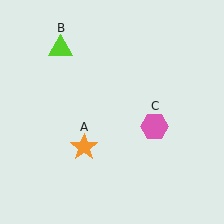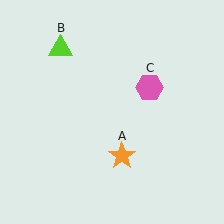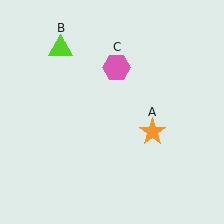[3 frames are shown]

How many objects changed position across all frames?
2 objects changed position: orange star (object A), pink hexagon (object C).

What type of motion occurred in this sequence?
The orange star (object A), pink hexagon (object C) rotated counterclockwise around the center of the scene.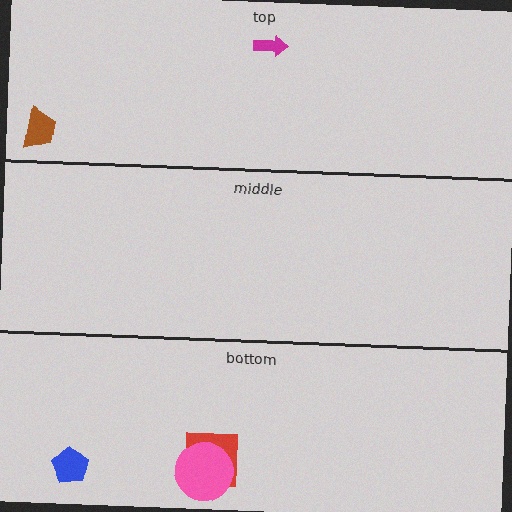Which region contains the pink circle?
The bottom region.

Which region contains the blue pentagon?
The bottom region.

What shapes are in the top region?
The brown trapezoid, the magenta arrow.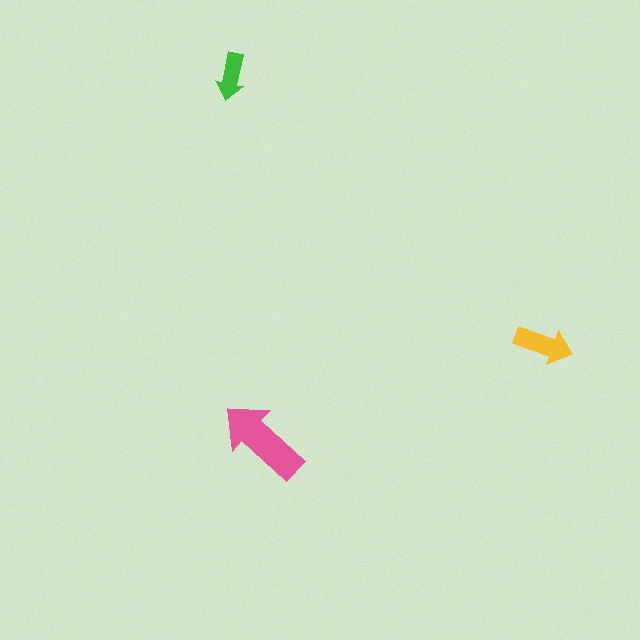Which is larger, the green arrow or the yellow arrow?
The yellow one.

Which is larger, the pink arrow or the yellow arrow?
The pink one.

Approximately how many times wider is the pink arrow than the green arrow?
About 2 times wider.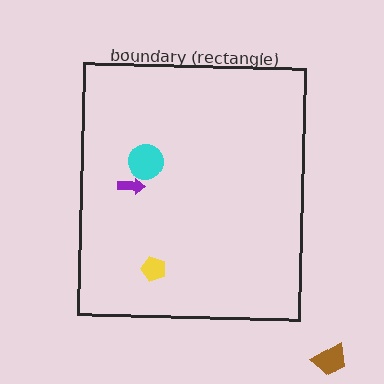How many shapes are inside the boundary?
3 inside, 1 outside.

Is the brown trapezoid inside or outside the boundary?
Outside.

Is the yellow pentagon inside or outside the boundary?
Inside.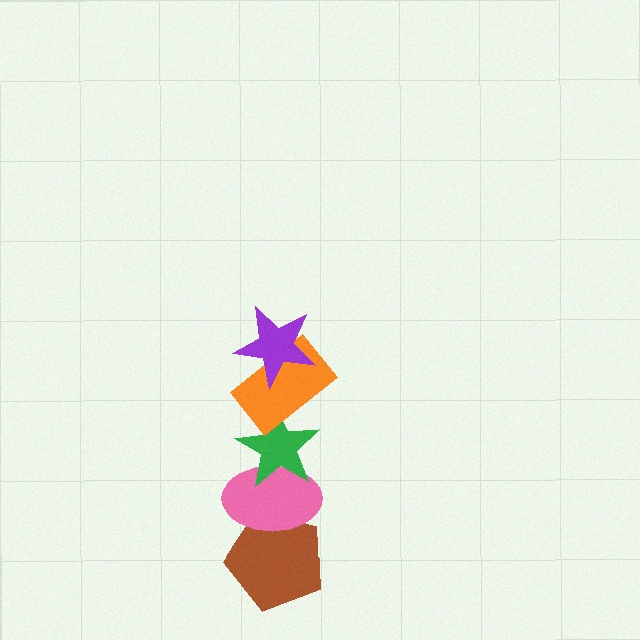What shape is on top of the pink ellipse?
The green star is on top of the pink ellipse.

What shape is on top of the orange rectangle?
The purple star is on top of the orange rectangle.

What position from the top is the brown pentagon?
The brown pentagon is 5th from the top.